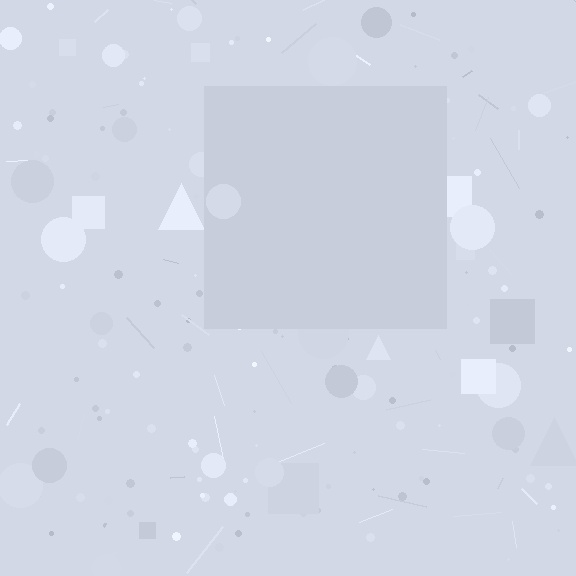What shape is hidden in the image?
A square is hidden in the image.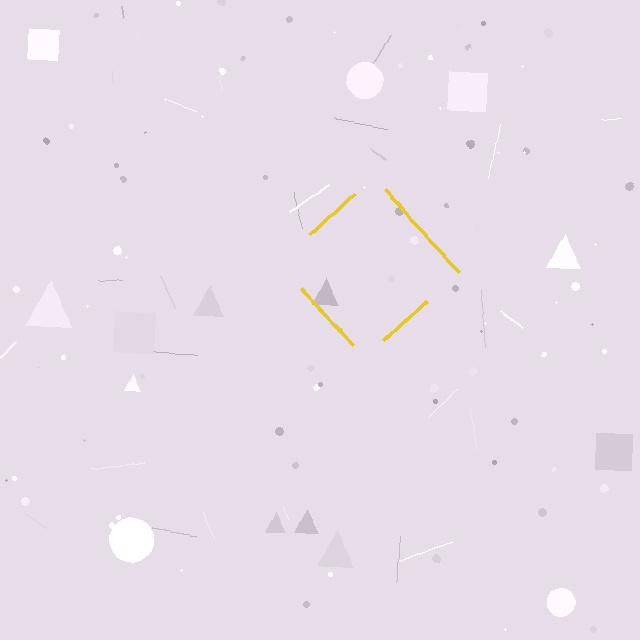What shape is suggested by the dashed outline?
The dashed outline suggests a diamond.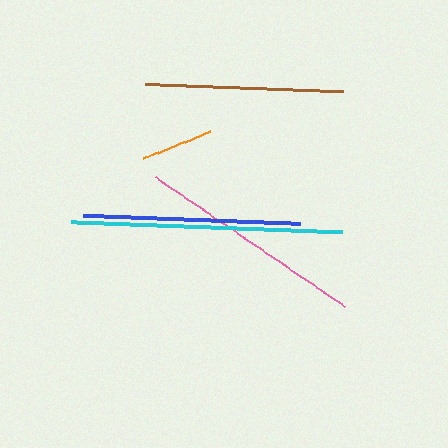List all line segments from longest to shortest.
From longest to shortest: cyan, pink, blue, brown, orange.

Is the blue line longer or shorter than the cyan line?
The cyan line is longer than the blue line.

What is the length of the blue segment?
The blue segment is approximately 217 pixels long.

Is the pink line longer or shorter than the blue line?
The pink line is longer than the blue line.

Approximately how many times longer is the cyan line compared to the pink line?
The cyan line is approximately 1.2 times the length of the pink line.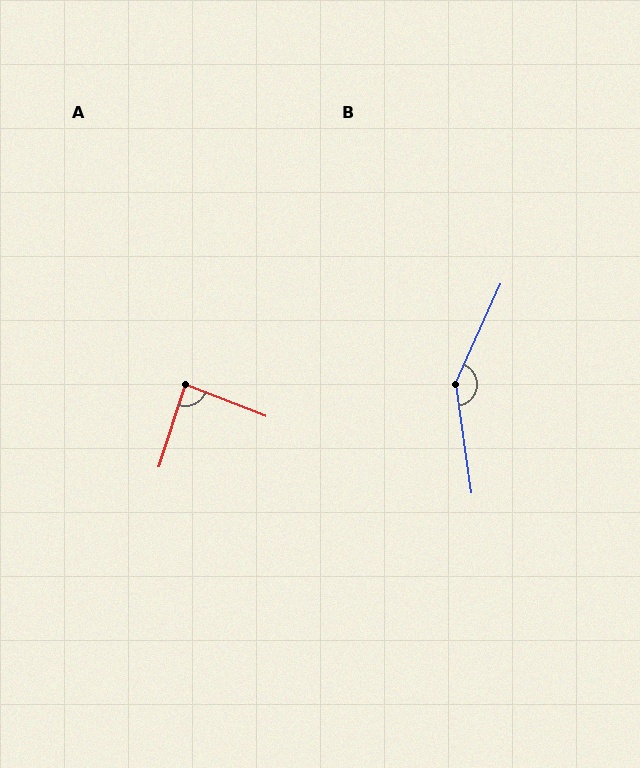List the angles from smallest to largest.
A (87°), B (148°).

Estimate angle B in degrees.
Approximately 148 degrees.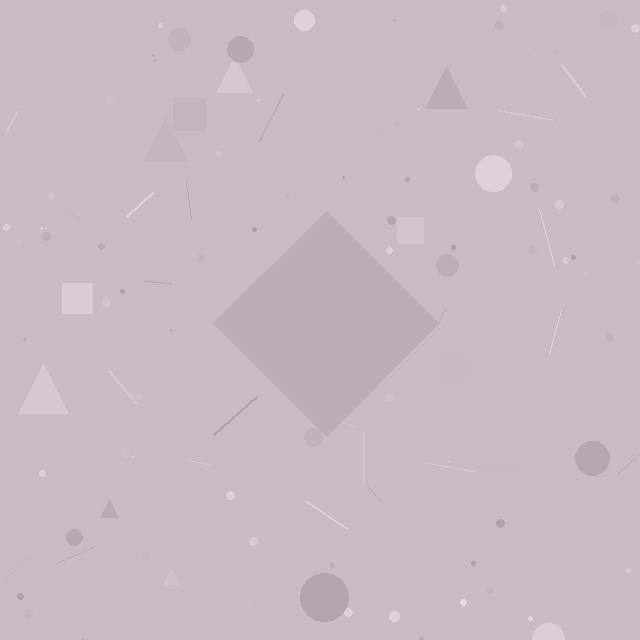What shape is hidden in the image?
A diamond is hidden in the image.